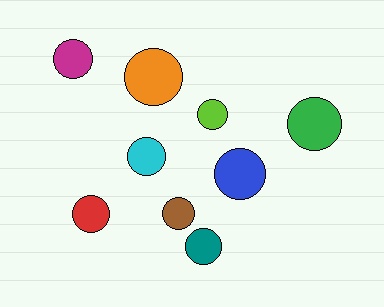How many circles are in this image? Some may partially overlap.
There are 9 circles.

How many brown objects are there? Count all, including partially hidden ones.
There is 1 brown object.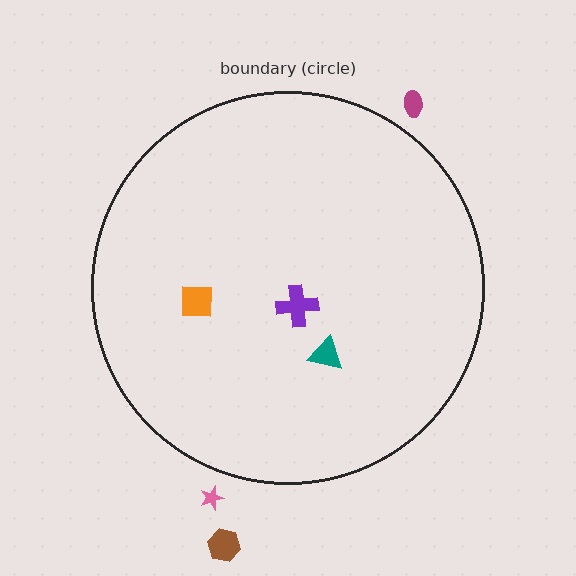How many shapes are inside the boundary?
3 inside, 3 outside.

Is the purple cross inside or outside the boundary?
Inside.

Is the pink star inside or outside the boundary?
Outside.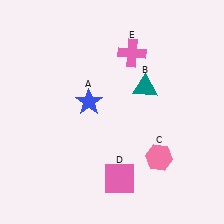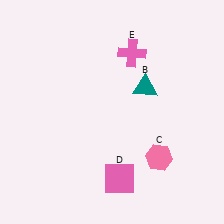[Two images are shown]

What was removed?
The blue star (A) was removed in Image 2.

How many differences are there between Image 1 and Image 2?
There is 1 difference between the two images.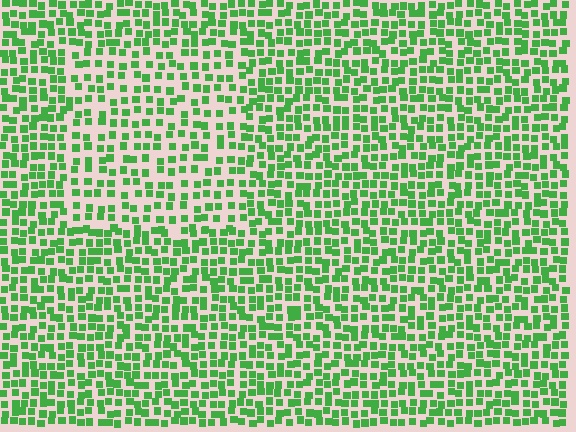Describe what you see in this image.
The image contains small green elements arranged at two different densities. A rectangle-shaped region is visible where the elements are less densely packed than the surrounding area.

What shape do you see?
I see a rectangle.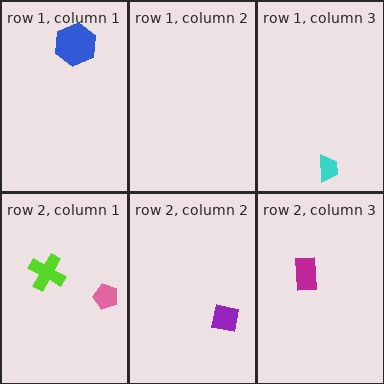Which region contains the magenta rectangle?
The row 2, column 3 region.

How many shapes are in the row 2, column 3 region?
1.